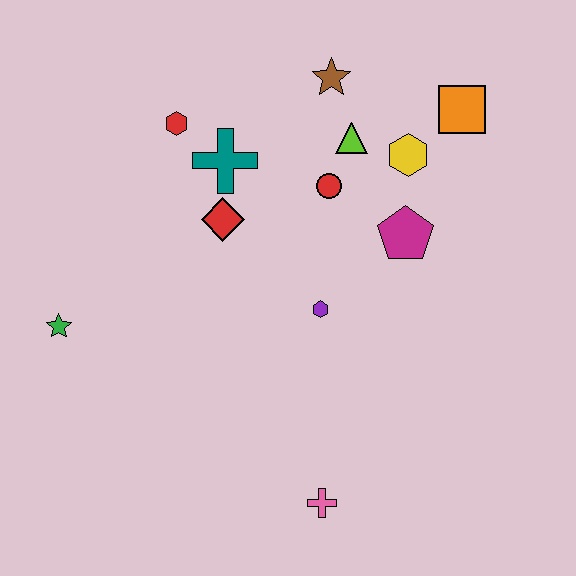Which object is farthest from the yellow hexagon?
The green star is farthest from the yellow hexagon.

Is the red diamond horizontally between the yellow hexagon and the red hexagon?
Yes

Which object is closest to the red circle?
The lime triangle is closest to the red circle.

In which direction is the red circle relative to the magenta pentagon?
The red circle is to the left of the magenta pentagon.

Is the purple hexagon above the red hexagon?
No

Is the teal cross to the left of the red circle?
Yes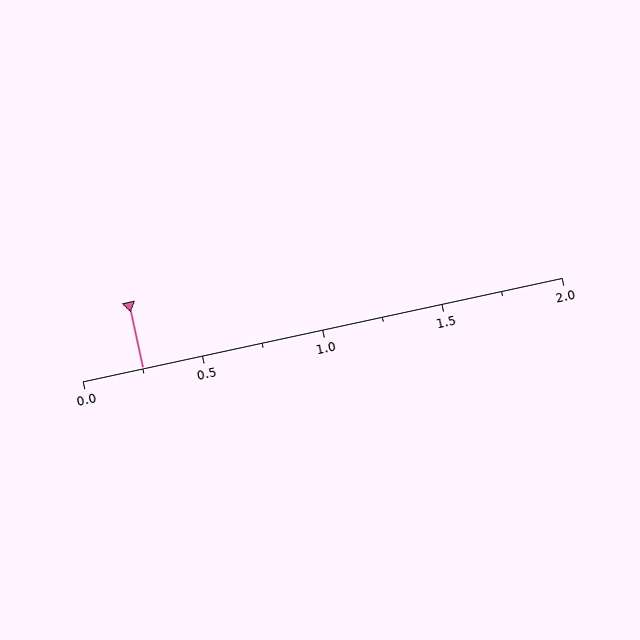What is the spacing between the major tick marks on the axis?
The major ticks are spaced 0.5 apart.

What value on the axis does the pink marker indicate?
The marker indicates approximately 0.25.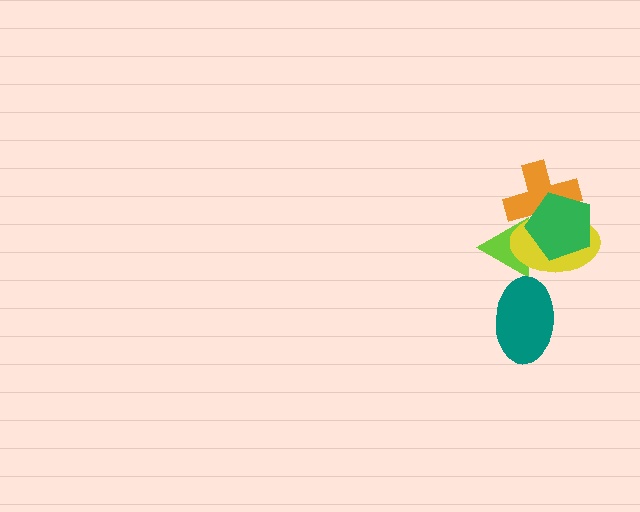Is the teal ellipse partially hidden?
No, no other shape covers it.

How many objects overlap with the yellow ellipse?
3 objects overlap with the yellow ellipse.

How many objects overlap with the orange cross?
3 objects overlap with the orange cross.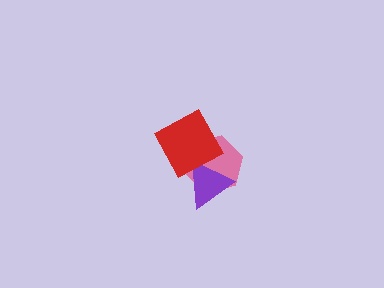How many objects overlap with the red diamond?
2 objects overlap with the red diamond.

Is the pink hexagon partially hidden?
Yes, it is partially covered by another shape.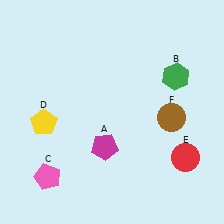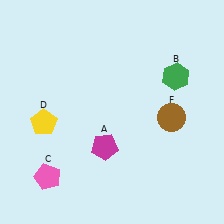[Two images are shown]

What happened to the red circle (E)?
The red circle (E) was removed in Image 2. It was in the bottom-right area of Image 1.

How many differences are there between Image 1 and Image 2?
There is 1 difference between the two images.